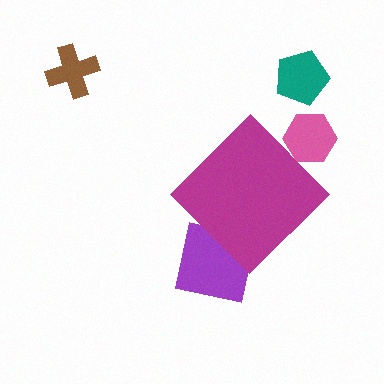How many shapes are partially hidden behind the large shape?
2 shapes are partially hidden.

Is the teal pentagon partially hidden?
No, the teal pentagon is fully visible.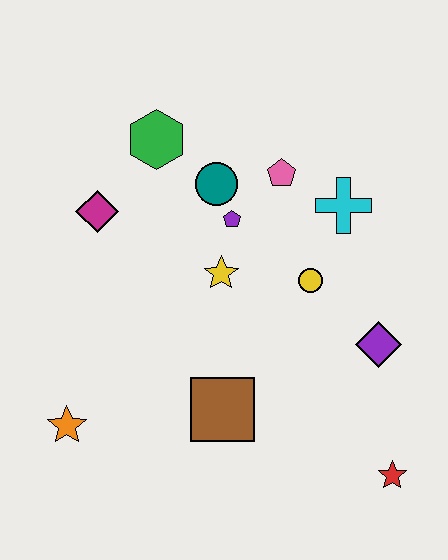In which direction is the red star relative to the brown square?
The red star is to the right of the brown square.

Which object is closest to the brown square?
The yellow star is closest to the brown square.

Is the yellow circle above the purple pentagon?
No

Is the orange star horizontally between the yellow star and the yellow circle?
No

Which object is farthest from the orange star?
The cyan cross is farthest from the orange star.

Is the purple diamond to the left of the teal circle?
No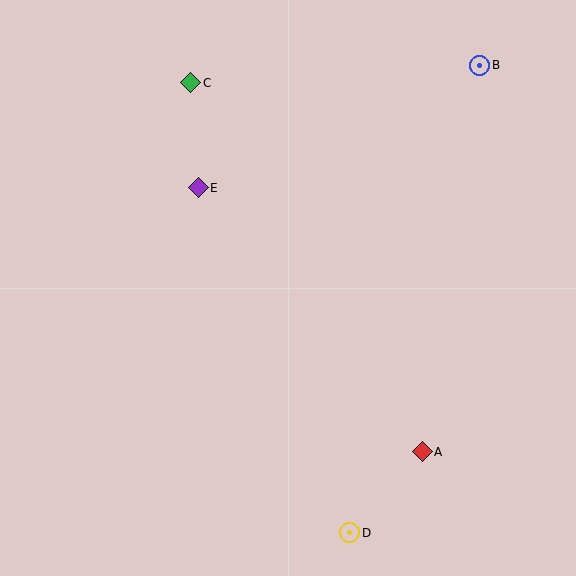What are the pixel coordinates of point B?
Point B is at (480, 65).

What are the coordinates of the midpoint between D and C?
The midpoint between D and C is at (270, 308).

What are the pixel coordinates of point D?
Point D is at (350, 533).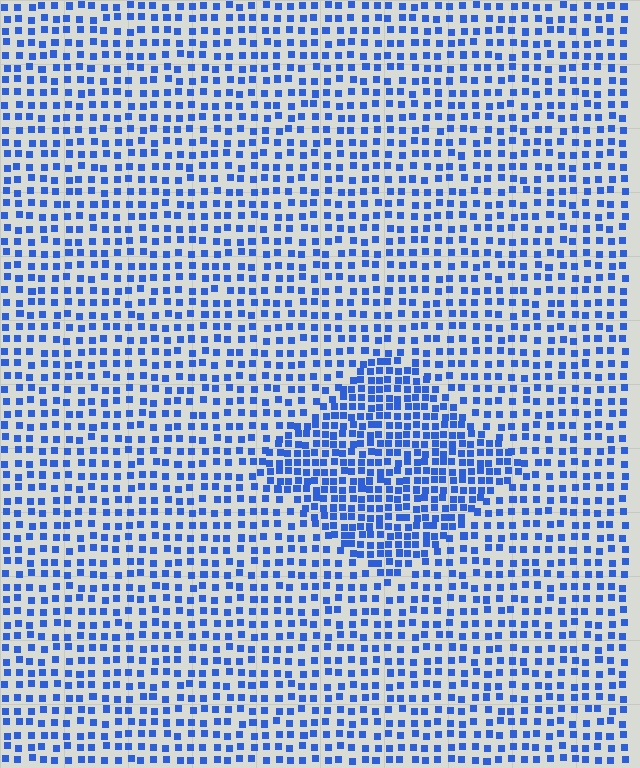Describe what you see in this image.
The image contains small blue elements arranged at two different densities. A diamond-shaped region is visible where the elements are more densely packed than the surrounding area.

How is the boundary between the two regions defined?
The boundary is defined by a change in element density (approximately 1.8x ratio). All elements are the same color, size, and shape.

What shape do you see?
I see a diamond.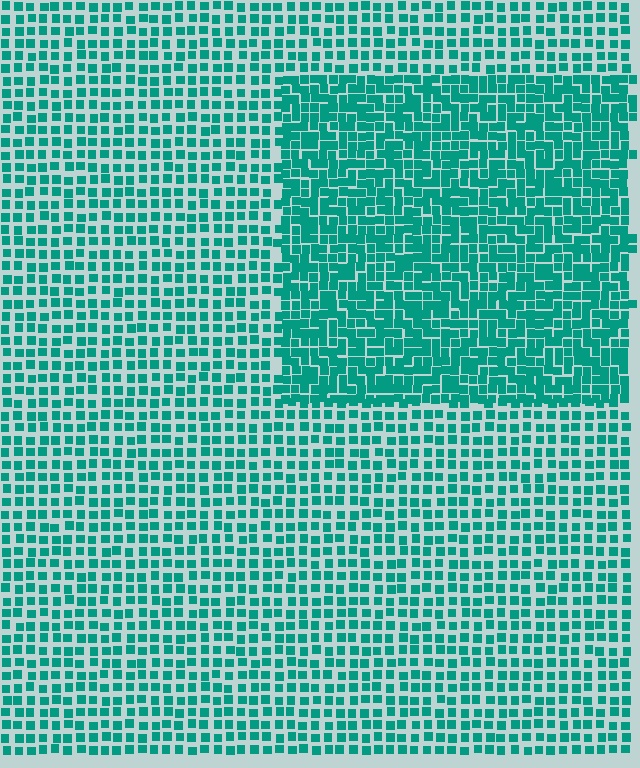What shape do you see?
I see a rectangle.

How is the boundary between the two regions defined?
The boundary is defined by a change in element density (approximately 1.7x ratio). All elements are the same color, size, and shape.